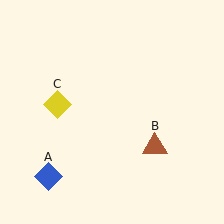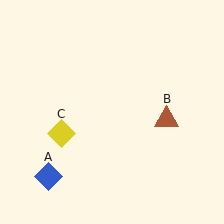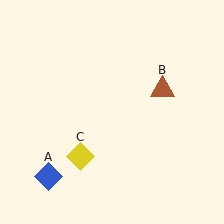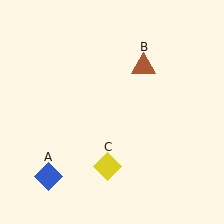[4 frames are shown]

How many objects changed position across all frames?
2 objects changed position: brown triangle (object B), yellow diamond (object C).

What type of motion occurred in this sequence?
The brown triangle (object B), yellow diamond (object C) rotated counterclockwise around the center of the scene.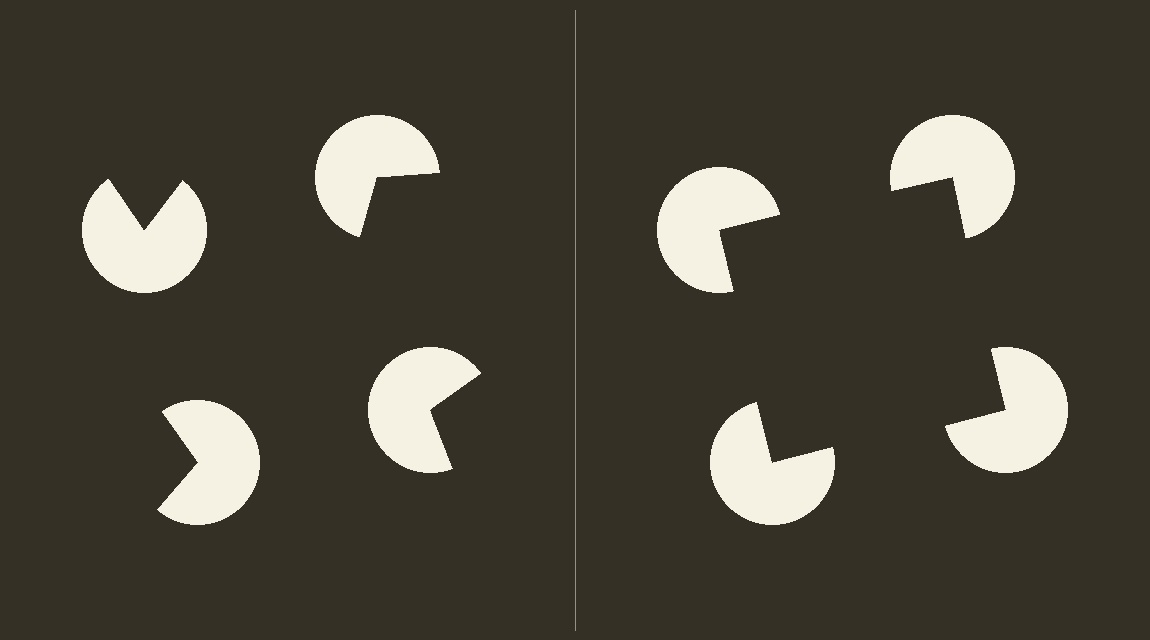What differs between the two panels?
The pac-man discs are positioned identically on both sides; only the wedge orientations differ. On the right they align to a square; on the left they are misaligned.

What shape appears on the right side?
An illusory square.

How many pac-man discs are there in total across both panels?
8 — 4 on each side.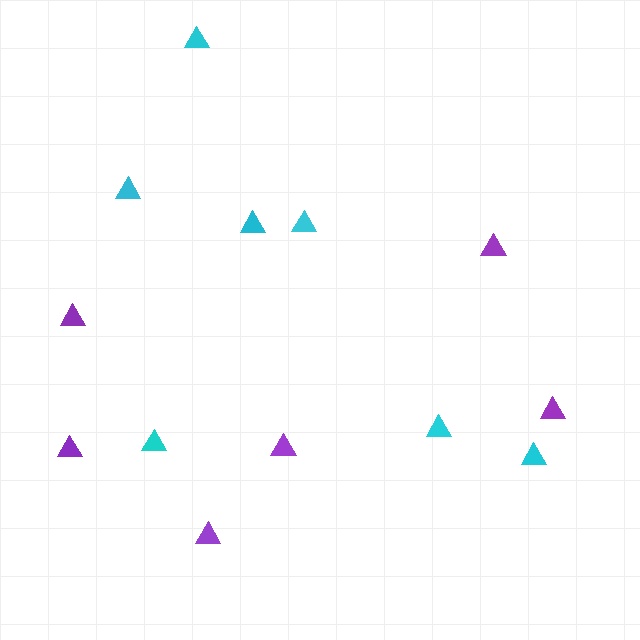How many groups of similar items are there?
There are 2 groups: one group of cyan triangles (7) and one group of purple triangles (6).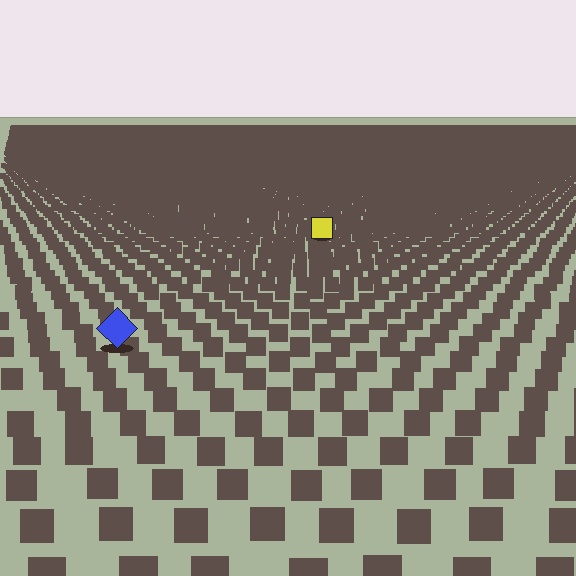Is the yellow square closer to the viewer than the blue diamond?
No. The blue diamond is closer — you can tell from the texture gradient: the ground texture is coarser near it.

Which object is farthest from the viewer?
The yellow square is farthest from the viewer. It appears smaller and the ground texture around it is denser.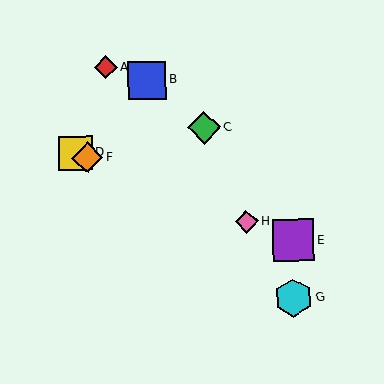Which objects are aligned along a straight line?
Objects D, E, F, H are aligned along a straight line.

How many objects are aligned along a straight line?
4 objects (D, E, F, H) are aligned along a straight line.